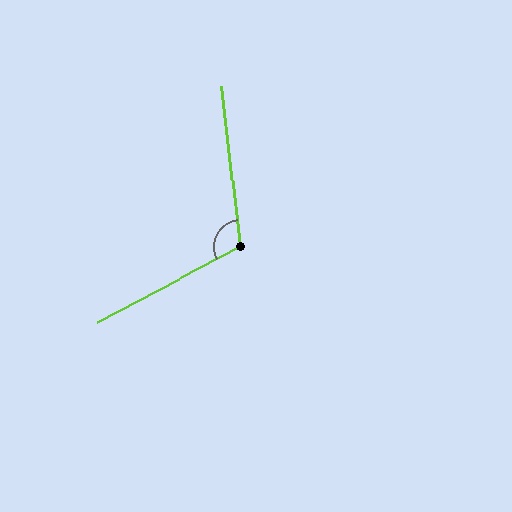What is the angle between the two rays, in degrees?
Approximately 111 degrees.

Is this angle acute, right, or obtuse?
It is obtuse.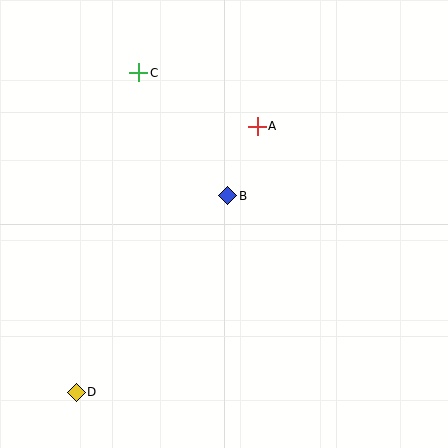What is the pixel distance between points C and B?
The distance between C and B is 152 pixels.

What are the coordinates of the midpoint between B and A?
The midpoint between B and A is at (242, 161).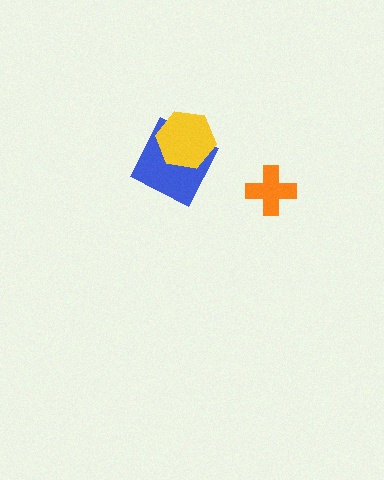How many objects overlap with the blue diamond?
1 object overlaps with the blue diamond.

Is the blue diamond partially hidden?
Yes, it is partially covered by another shape.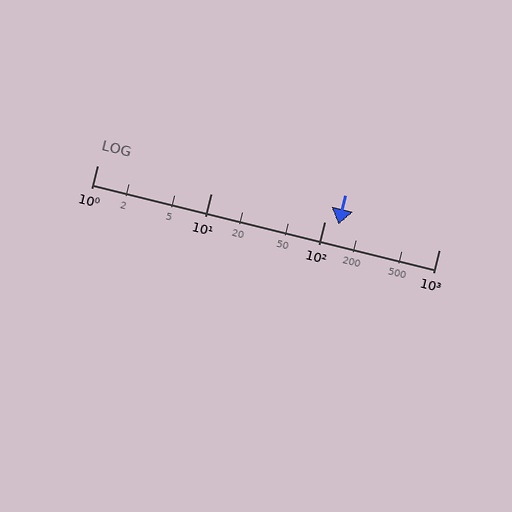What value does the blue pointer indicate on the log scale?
The pointer indicates approximately 130.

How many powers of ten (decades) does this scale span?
The scale spans 3 decades, from 1 to 1000.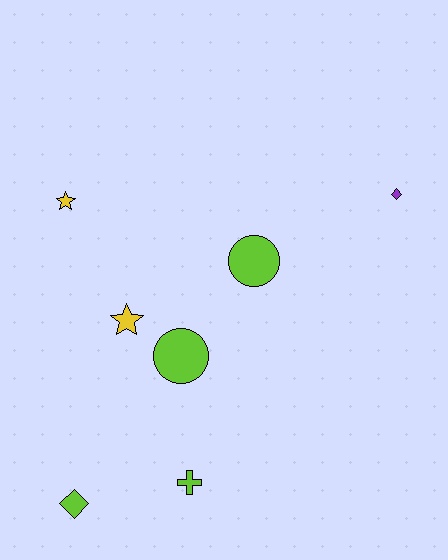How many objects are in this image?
There are 7 objects.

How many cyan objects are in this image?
There are no cyan objects.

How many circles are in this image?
There are 2 circles.